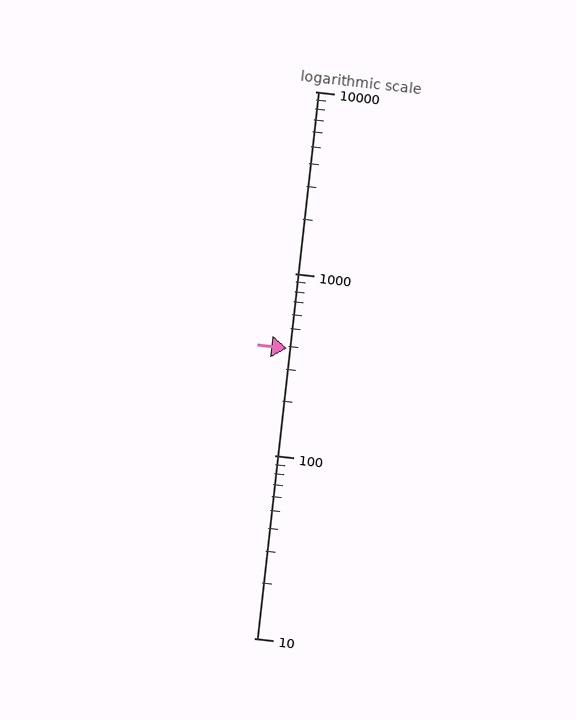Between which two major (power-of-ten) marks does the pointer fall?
The pointer is between 100 and 1000.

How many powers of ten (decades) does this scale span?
The scale spans 3 decades, from 10 to 10000.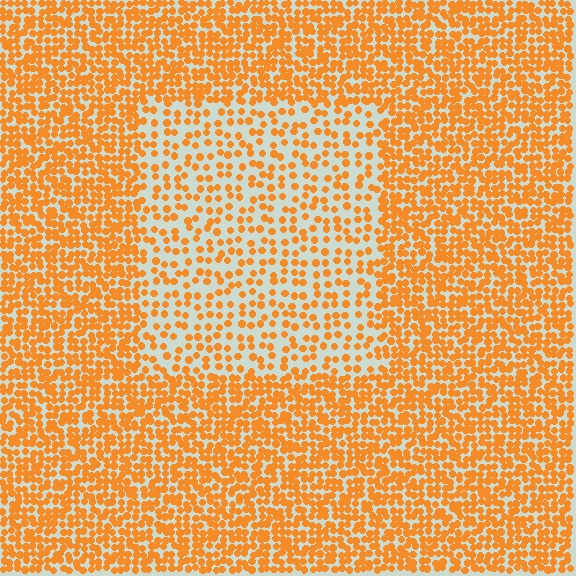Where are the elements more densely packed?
The elements are more densely packed outside the rectangle boundary.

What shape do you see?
I see a rectangle.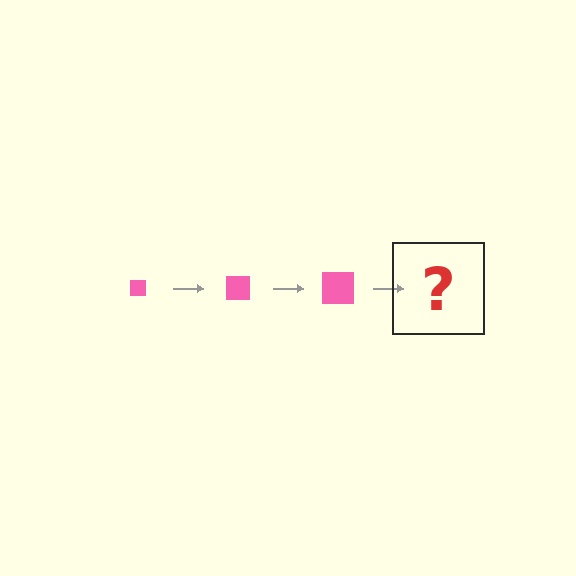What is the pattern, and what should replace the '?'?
The pattern is that the square gets progressively larger each step. The '?' should be a pink square, larger than the previous one.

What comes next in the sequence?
The next element should be a pink square, larger than the previous one.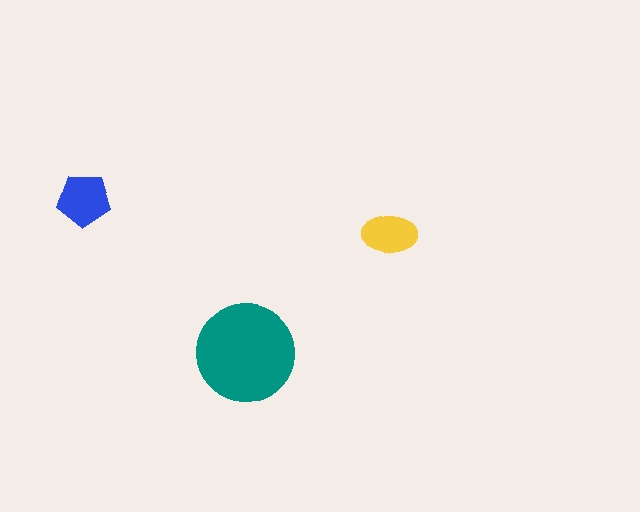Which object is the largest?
The teal circle.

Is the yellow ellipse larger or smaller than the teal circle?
Smaller.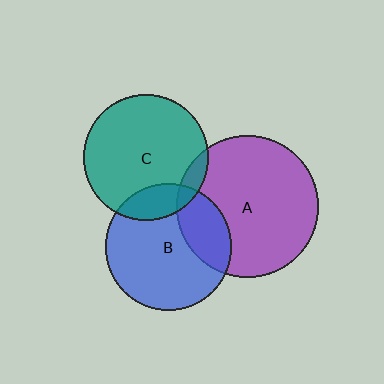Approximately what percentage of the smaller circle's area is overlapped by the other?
Approximately 15%.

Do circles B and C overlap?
Yes.